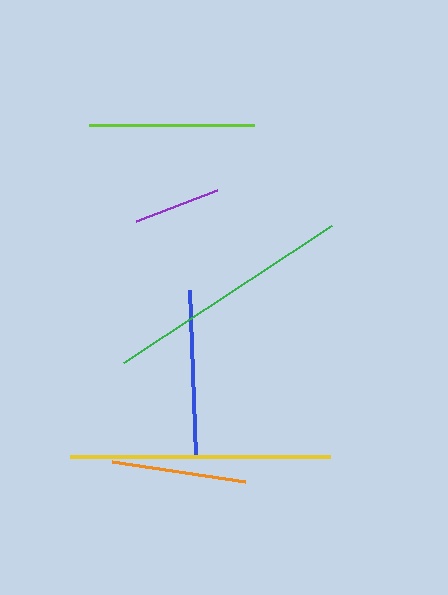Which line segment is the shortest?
The purple line is the shortest at approximately 86 pixels.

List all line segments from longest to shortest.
From longest to shortest: yellow, green, lime, blue, orange, purple.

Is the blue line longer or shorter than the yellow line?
The yellow line is longer than the blue line.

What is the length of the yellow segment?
The yellow segment is approximately 260 pixels long.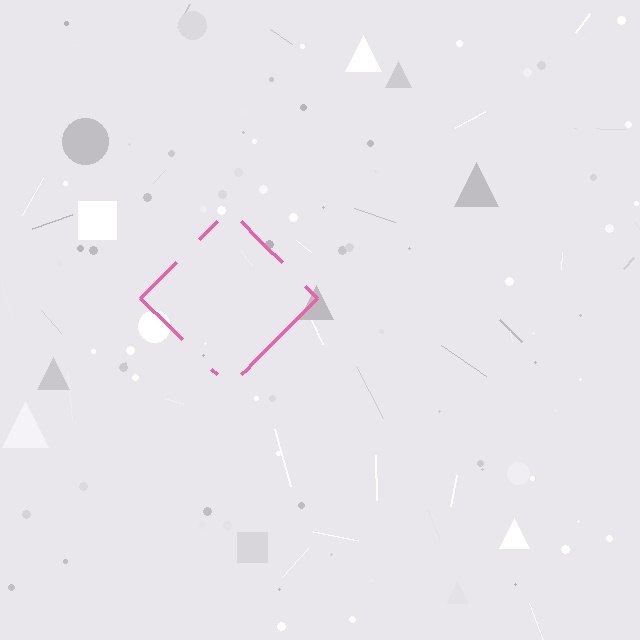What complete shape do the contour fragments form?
The contour fragments form a diamond.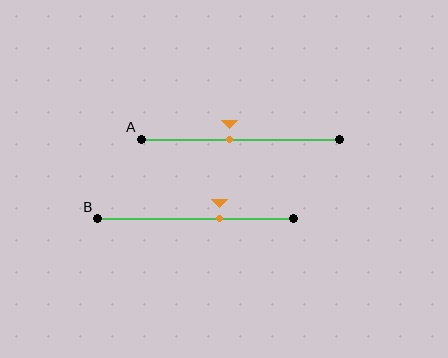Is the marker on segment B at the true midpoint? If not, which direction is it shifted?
No, the marker on segment B is shifted to the right by about 12% of the segment length.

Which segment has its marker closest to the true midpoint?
Segment A has its marker closest to the true midpoint.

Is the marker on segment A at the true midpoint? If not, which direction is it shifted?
No, the marker on segment A is shifted to the left by about 6% of the segment length.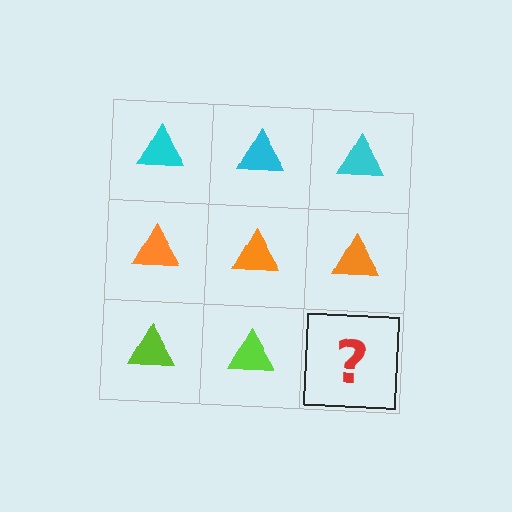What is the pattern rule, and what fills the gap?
The rule is that each row has a consistent color. The gap should be filled with a lime triangle.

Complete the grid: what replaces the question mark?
The question mark should be replaced with a lime triangle.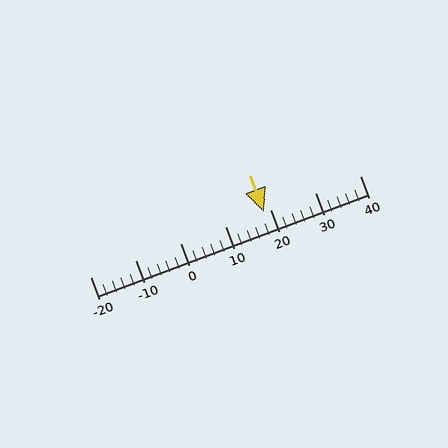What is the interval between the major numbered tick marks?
The major tick marks are spaced 10 units apart.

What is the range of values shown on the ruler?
The ruler shows values from -20 to 40.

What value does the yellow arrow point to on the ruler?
The yellow arrow points to approximately 19.